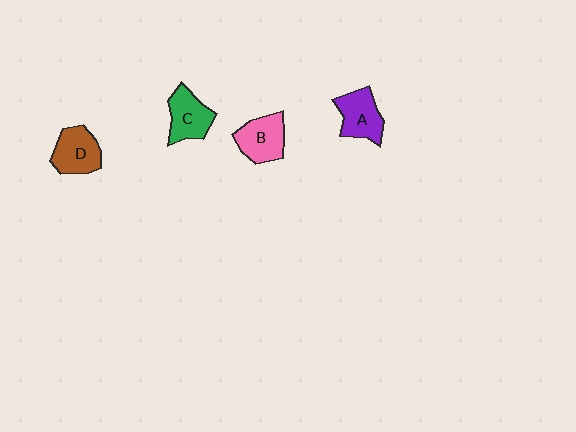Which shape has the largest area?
Shape B (pink).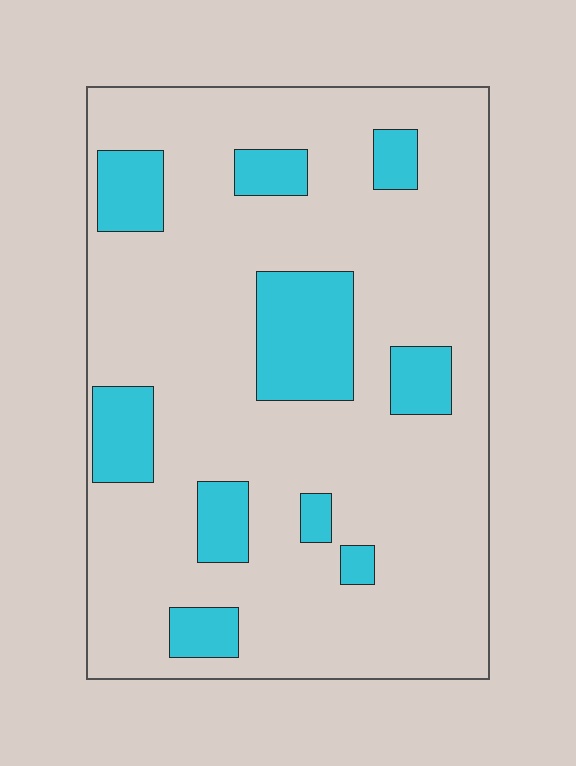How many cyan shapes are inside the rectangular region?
10.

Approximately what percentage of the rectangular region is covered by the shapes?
Approximately 20%.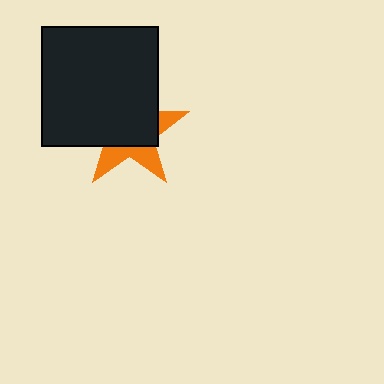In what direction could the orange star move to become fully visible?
The orange star could move toward the lower-right. That would shift it out from behind the black rectangle entirely.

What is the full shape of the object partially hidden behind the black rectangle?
The partially hidden object is an orange star.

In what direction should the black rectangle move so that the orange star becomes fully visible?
The black rectangle should move toward the upper-left. That is the shortest direction to clear the overlap and leave the orange star fully visible.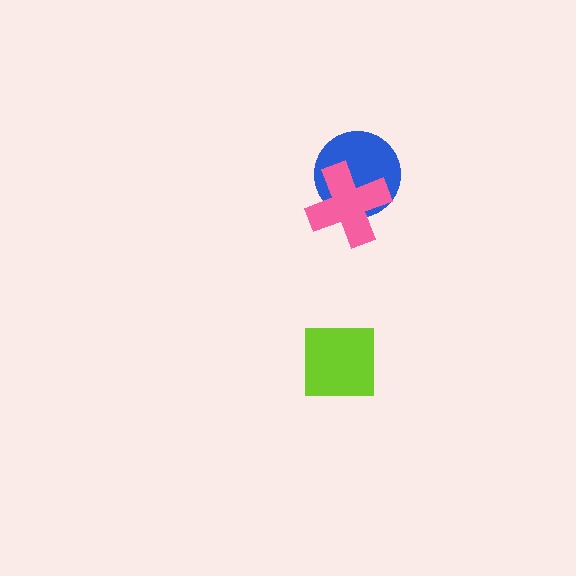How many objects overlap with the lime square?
0 objects overlap with the lime square.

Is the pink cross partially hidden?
No, no other shape covers it.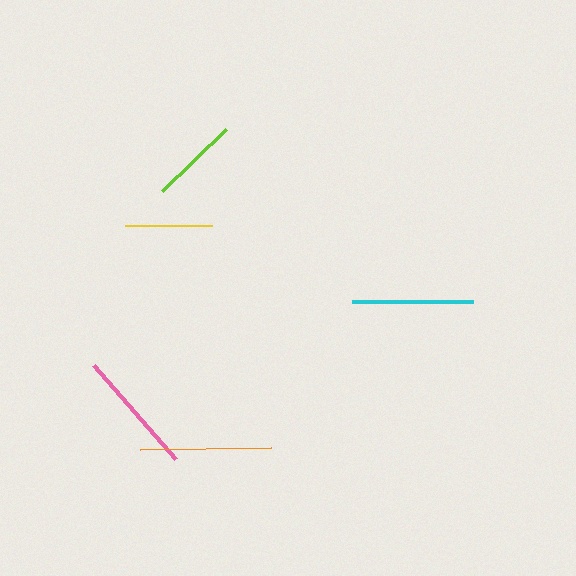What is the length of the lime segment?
The lime segment is approximately 89 pixels long.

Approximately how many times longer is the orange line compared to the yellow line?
The orange line is approximately 1.5 times the length of the yellow line.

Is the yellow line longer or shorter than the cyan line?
The cyan line is longer than the yellow line.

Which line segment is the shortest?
The yellow line is the shortest at approximately 86 pixels.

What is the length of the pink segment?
The pink segment is approximately 125 pixels long.